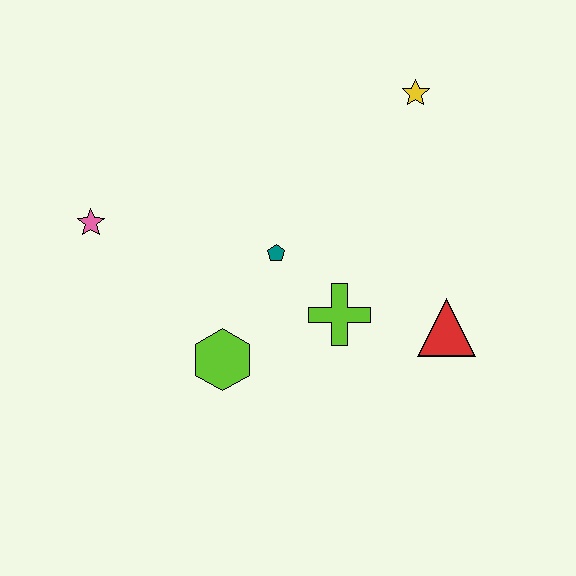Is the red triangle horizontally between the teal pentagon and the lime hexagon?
No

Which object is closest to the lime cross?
The teal pentagon is closest to the lime cross.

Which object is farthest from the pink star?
The red triangle is farthest from the pink star.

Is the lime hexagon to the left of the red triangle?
Yes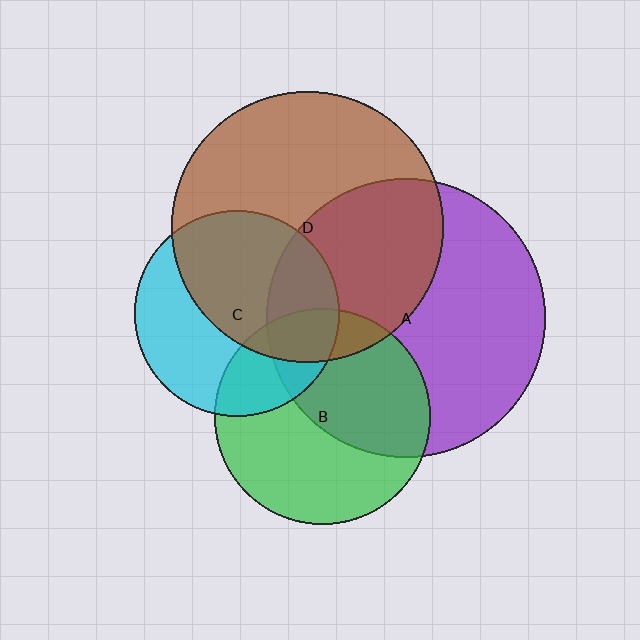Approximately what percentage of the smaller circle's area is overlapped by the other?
Approximately 15%.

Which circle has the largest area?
Circle A (purple).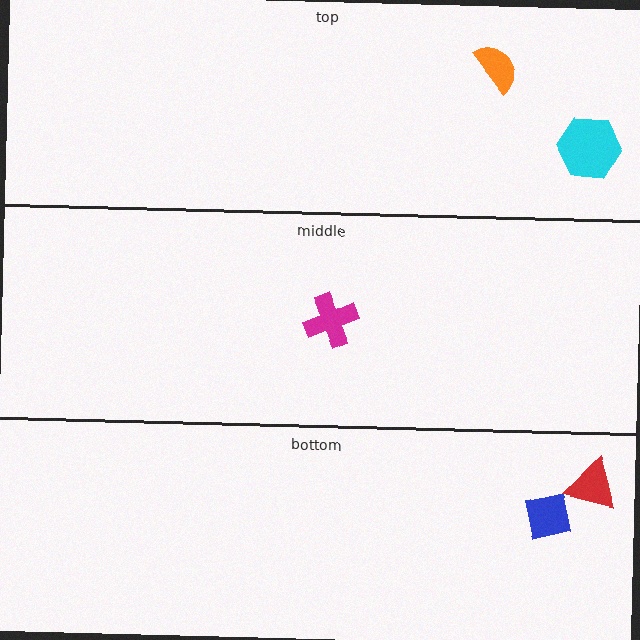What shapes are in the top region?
The cyan hexagon, the orange semicircle.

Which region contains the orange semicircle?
The top region.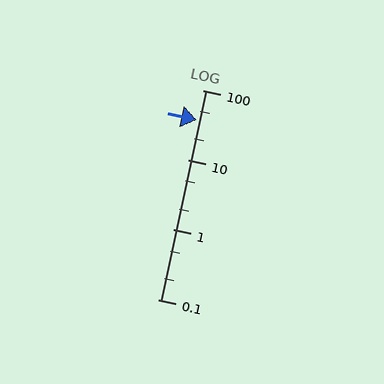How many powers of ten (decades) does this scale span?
The scale spans 3 decades, from 0.1 to 100.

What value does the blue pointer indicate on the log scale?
The pointer indicates approximately 37.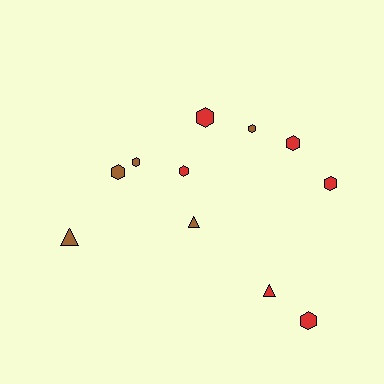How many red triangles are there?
There is 1 red triangle.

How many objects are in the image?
There are 11 objects.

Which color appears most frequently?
Red, with 6 objects.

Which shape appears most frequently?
Hexagon, with 8 objects.